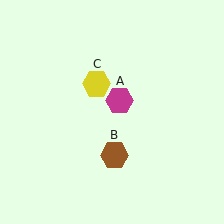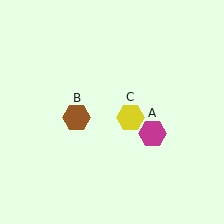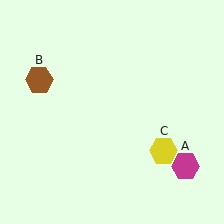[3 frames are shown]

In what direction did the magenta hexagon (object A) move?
The magenta hexagon (object A) moved down and to the right.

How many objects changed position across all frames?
3 objects changed position: magenta hexagon (object A), brown hexagon (object B), yellow hexagon (object C).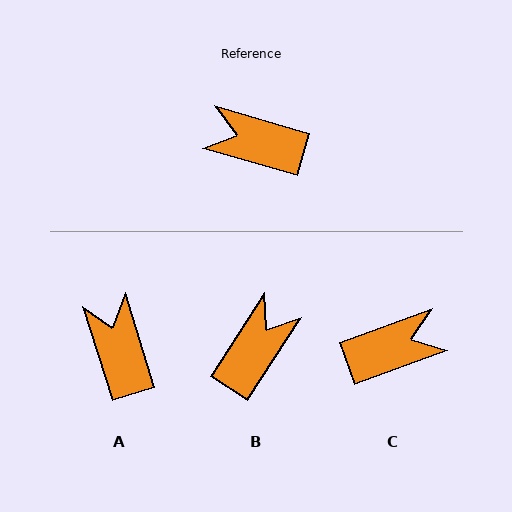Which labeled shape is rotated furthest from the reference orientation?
C, about 143 degrees away.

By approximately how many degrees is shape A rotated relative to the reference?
Approximately 56 degrees clockwise.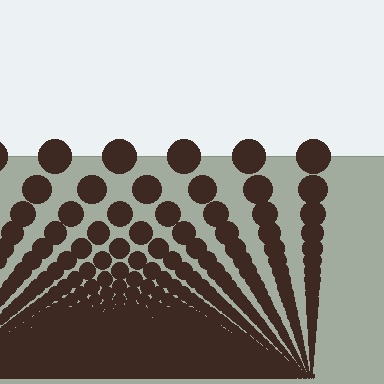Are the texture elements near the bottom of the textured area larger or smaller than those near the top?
Smaller. The gradient is inverted — elements near the bottom are smaller and denser.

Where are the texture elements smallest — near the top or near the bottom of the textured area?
Near the bottom.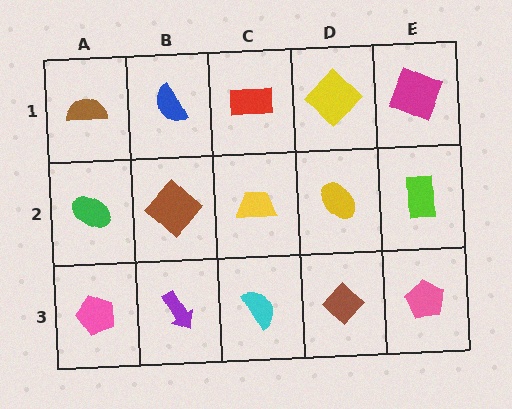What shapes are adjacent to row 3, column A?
A green ellipse (row 2, column A), a purple arrow (row 3, column B).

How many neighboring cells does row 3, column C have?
3.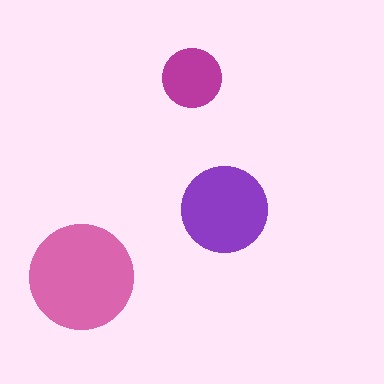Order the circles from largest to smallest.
the pink one, the purple one, the magenta one.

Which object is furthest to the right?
The purple circle is rightmost.